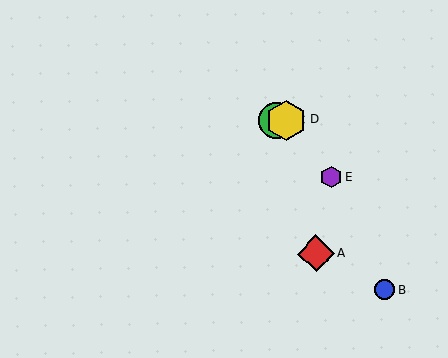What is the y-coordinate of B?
Object B is at y≈290.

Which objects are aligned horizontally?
Objects C, D are aligned horizontally.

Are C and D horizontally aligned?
Yes, both are at y≈120.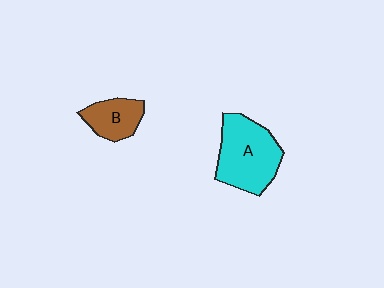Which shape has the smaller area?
Shape B (brown).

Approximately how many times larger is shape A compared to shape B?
Approximately 1.9 times.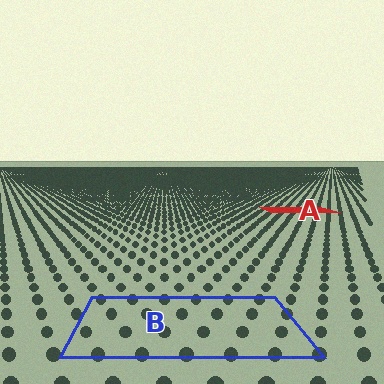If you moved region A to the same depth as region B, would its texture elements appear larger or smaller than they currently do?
They would appear larger. At a closer depth, the same texture elements are projected at a bigger on-screen size.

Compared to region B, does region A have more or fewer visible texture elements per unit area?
Region A has more texture elements per unit area — they are packed more densely because it is farther away.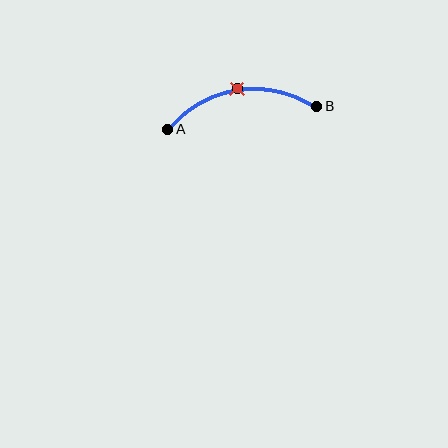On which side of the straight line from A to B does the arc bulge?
The arc bulges above the straight line connecting A and B.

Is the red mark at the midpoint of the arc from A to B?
Yes. The red mark lies on the arc at equal arc-length from both A and B — it is the arc midpoint.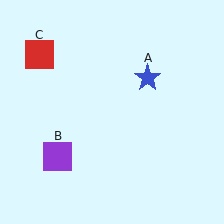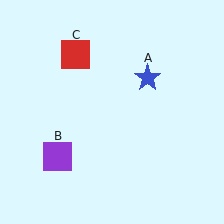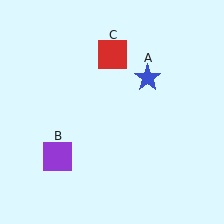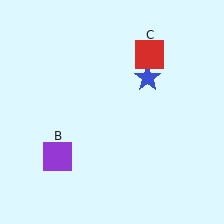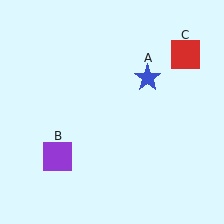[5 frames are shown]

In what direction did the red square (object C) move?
The red square (object C) moved right.